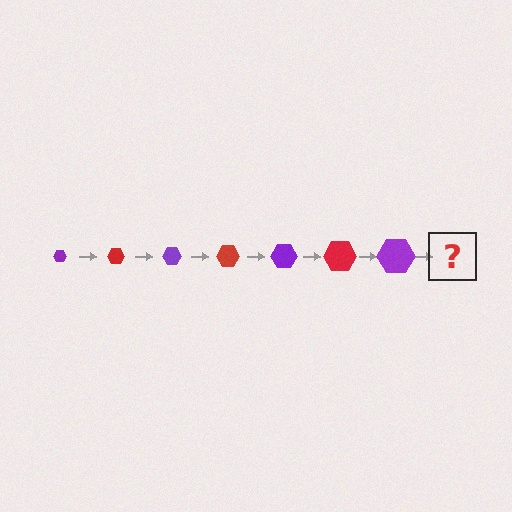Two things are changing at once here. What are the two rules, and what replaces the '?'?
The two rules are that the hexagon grows larger each step and the color cycles through purple and red. The '?' should be a red hexagon, larger than the previous one.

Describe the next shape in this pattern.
It should be a red hexagon, larger than the previous one.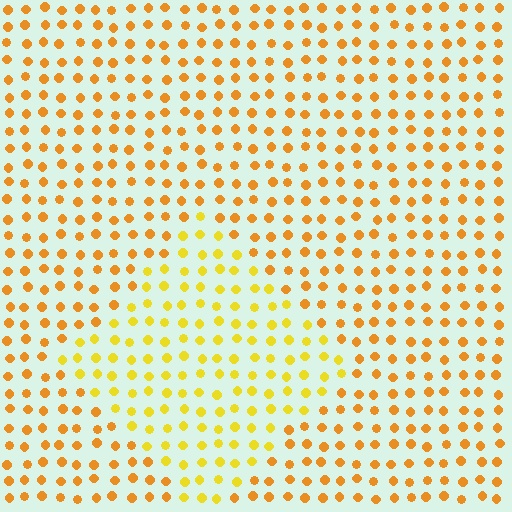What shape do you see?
I see a diamond.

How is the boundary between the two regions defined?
The boundary is defined purely by a slight shift in hue (about 24 degrees). Spacing, size, and orientation are identical on both sides.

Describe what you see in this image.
The image is filled with small orange elements in a uniform arrangement. A diamond-shaped region is visible where the elements are tinted to a slightly different hue, forming a subtle color boundary.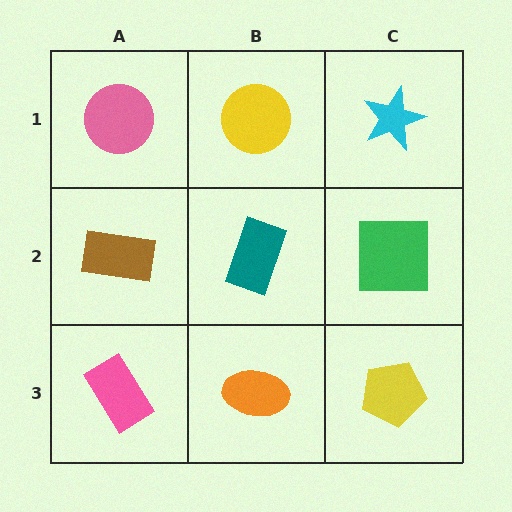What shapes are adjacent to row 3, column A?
A brown rectangle (row 2, column A), an orange ellipse (row 3, column B).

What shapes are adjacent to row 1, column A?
A brown rectangle (row 2, column A), a yellow circle (row 1, column B).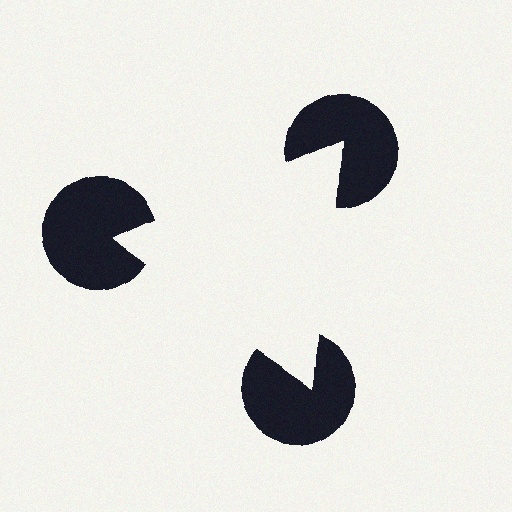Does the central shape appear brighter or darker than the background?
It typically appears slightly brighter than the background, even though no actual brightness change is drawn.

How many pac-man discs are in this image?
There are 3 — one at each vertex of the illusory triangle.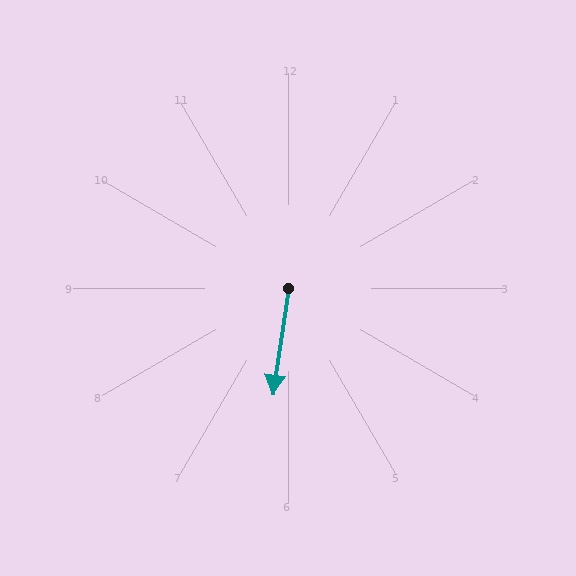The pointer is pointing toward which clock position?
Roughly 6 o'clock.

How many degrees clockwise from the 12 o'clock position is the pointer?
Approximately 189 degrees.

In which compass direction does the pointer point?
South.